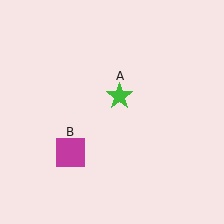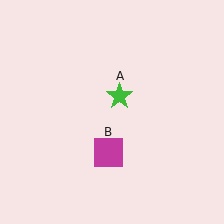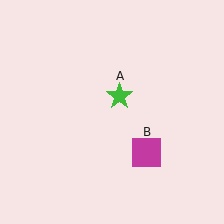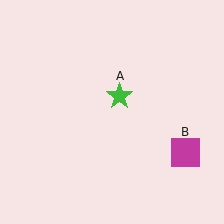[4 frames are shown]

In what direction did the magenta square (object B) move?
The magenta square (object B) moved right.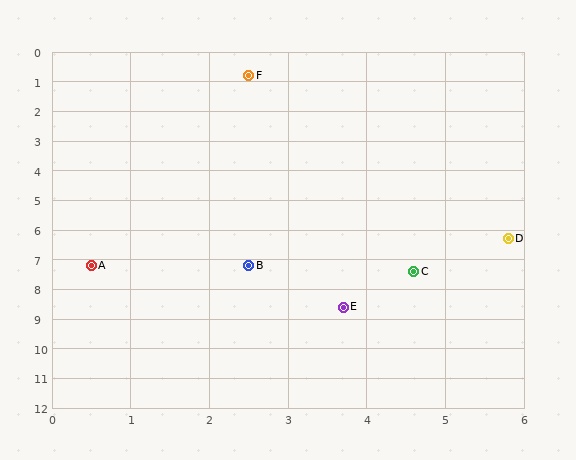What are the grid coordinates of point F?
Point F is at approximately (2.5, 0.8).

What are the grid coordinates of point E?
Point E is at approximately (3.7, 8.6).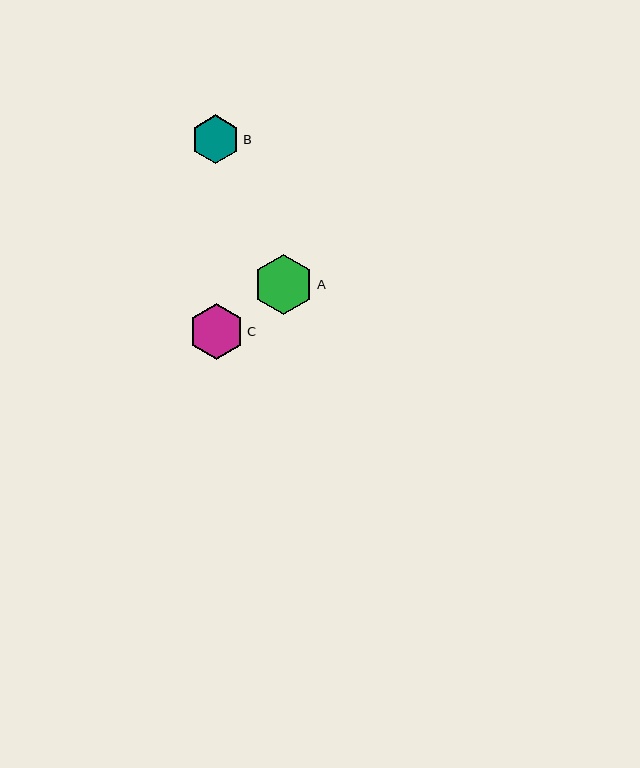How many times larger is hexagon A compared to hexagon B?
Hexagon A is approximately 1.2 times the size of hexagon B.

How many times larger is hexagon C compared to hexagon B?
Hexagon C is approximately 1.1 times the size of hexagon B.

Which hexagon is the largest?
Hexagon A is the largest with a size of approximately 61 pixels.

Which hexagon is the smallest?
Hexagon B is the smallest with a size of approximately 49 pixels.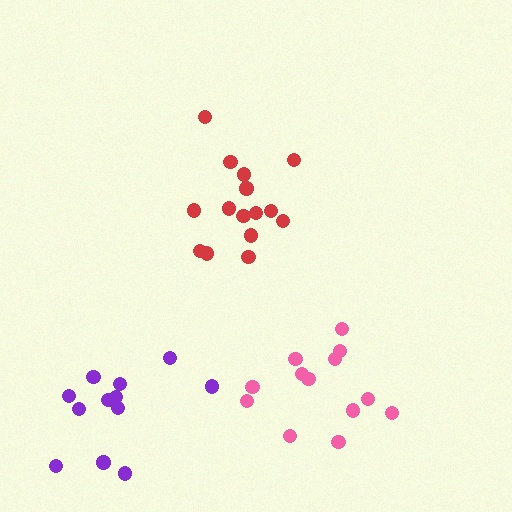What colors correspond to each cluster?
The clusters are colored: pink, red, purple.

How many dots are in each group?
Group 1: 13 dots, Group 2: 15 dots, Group 3: 12 dots (40 total).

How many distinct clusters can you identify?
There are 3 distinct clusters.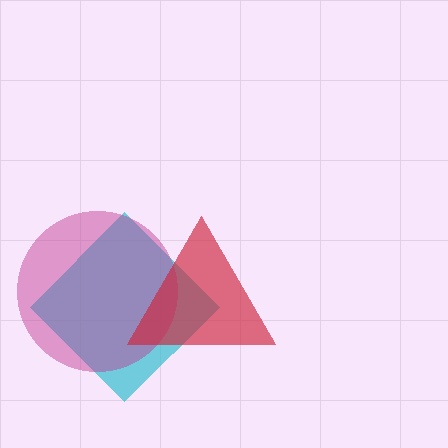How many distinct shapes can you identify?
There are 3 distinct shapes: a cyan diamond, a magenta circle, a red triangle.